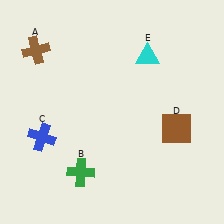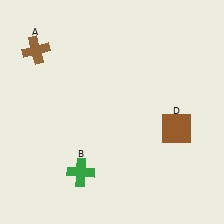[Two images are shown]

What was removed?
The cyan triangle (E), the blue cross (C) were removed in Image 2.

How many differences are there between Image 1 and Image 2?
There are 2 differences between the two images.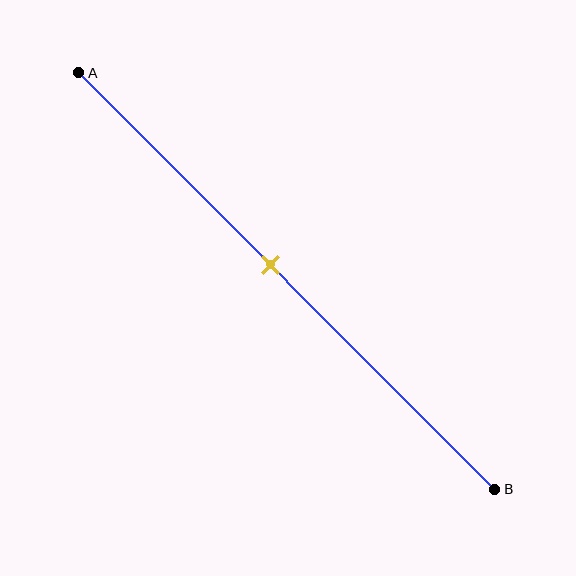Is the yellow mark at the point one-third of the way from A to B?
No, the mark is at about 45% from A, not at the 33% one-third point.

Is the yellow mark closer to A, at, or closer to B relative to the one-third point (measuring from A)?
The yellow mark is closer to point B than the one-third point of segment AB.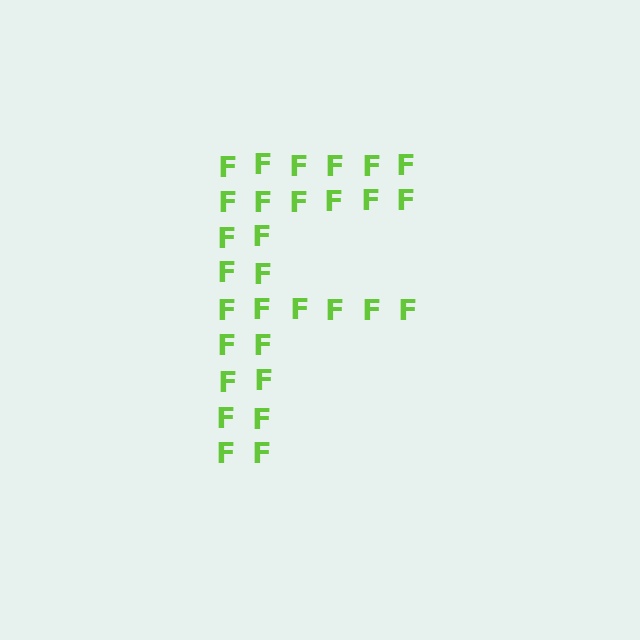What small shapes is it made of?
It is made of small letter F's.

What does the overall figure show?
The overall figure shows the letter F.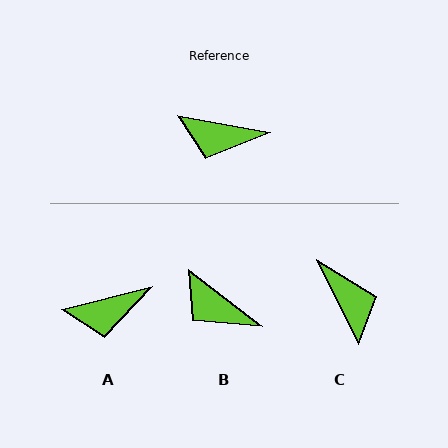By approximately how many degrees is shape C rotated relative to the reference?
Approximately 127 degrees counter-clockwise.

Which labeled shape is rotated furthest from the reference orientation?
C, about 127 degrees away.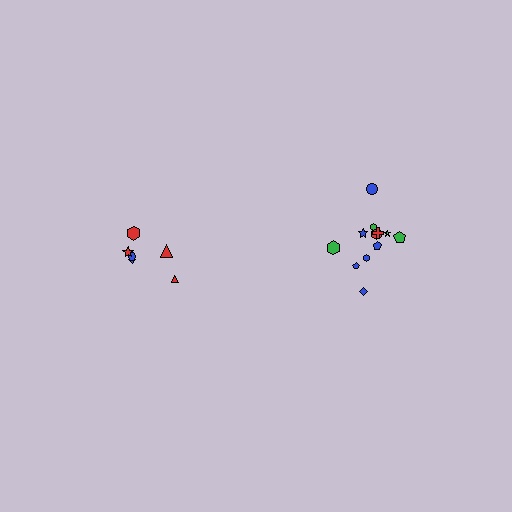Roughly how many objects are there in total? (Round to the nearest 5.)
Roughly 20 objects in total.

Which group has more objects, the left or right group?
The right group.